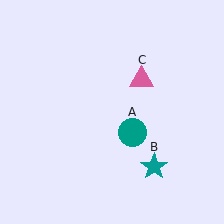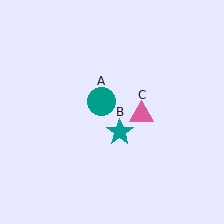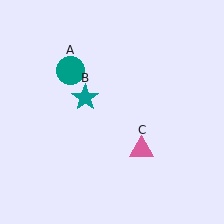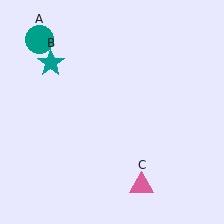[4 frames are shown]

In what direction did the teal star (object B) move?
The teal star (object B) moved up and to the left.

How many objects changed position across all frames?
3 objects changed position: teal circle (object A), teal star (object B), pink triangle (object C).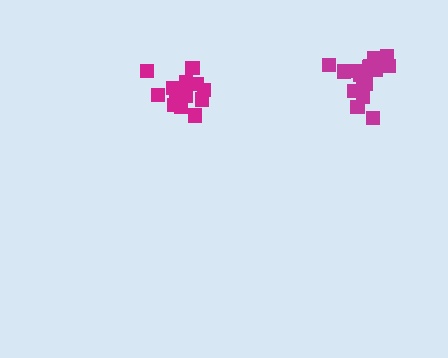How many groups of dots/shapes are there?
There are 2 groups.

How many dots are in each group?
Group 1: 17 dots, Group 2: 14 dots (31 total).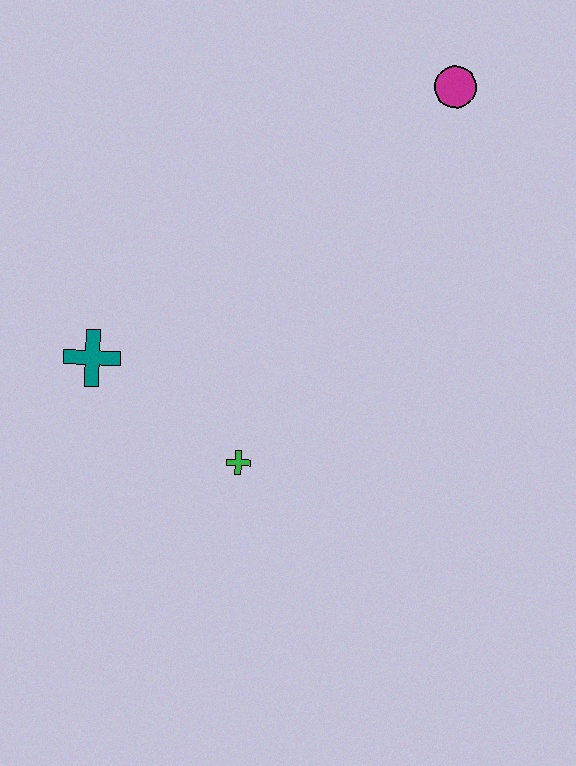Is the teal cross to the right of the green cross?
No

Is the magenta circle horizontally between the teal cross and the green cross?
No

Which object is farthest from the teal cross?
The magenta circle is farthest from the teal cross.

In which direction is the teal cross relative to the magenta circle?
The teal cross is to the left of the magenta circle.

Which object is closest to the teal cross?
The green cross is closest to the teal cross.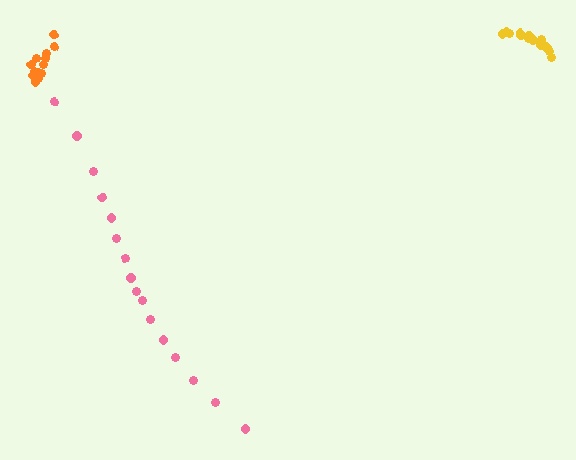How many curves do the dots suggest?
There are 3 distinct paths.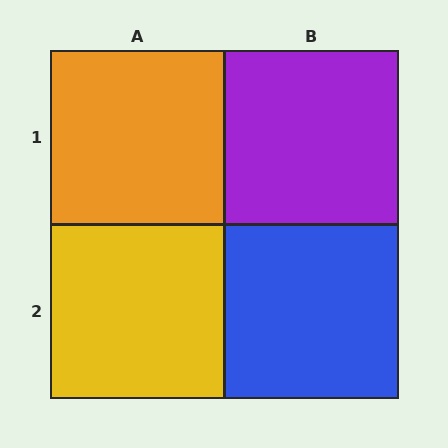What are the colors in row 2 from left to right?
Yellow, blue.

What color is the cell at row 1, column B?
Purple.